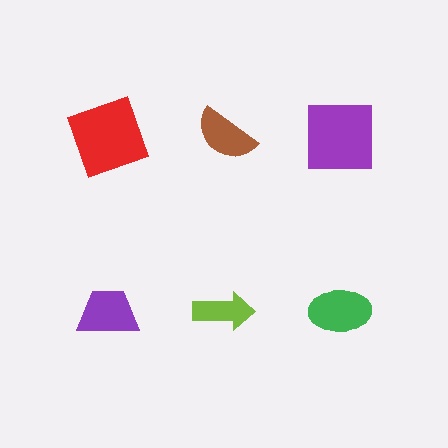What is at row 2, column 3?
A green ellipse.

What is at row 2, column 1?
A purple trapezoid.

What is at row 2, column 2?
A lime arrow.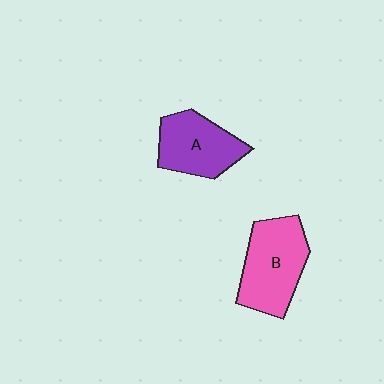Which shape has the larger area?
Shape B (pink).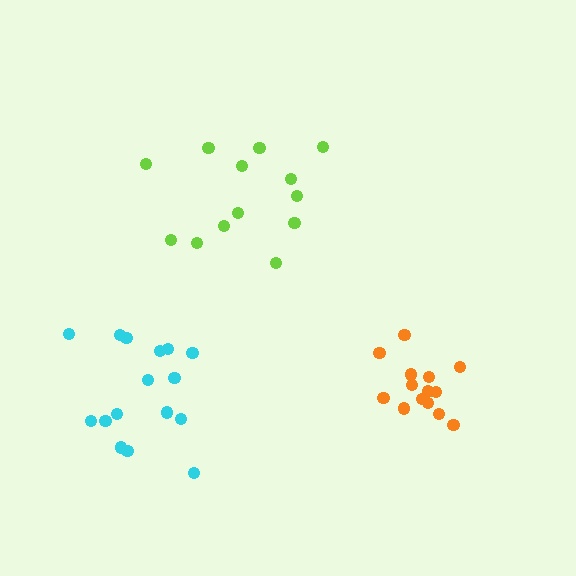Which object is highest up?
The lime cluster is topmost.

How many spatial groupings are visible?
There are 3 spatial groupings.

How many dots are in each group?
Group 1: 16 dots, Group 2: 13 dots, Group 3: 14 dots (43 total).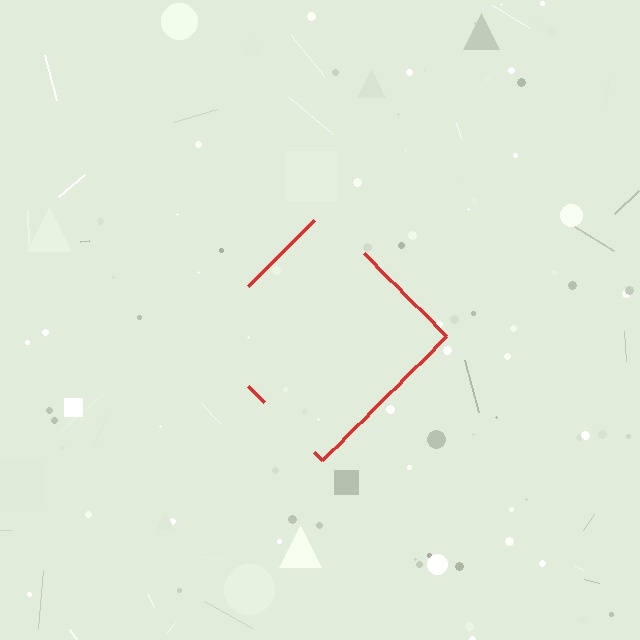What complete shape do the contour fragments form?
The contour fragments form a diamond.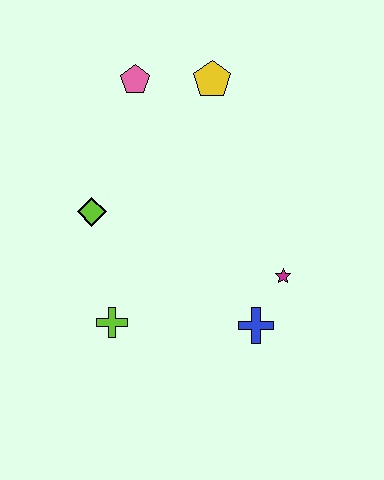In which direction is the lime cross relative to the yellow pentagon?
The lime cross is below the yellow pentagon.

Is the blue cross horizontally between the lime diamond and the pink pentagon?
No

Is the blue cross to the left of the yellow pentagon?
No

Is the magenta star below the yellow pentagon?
Yes